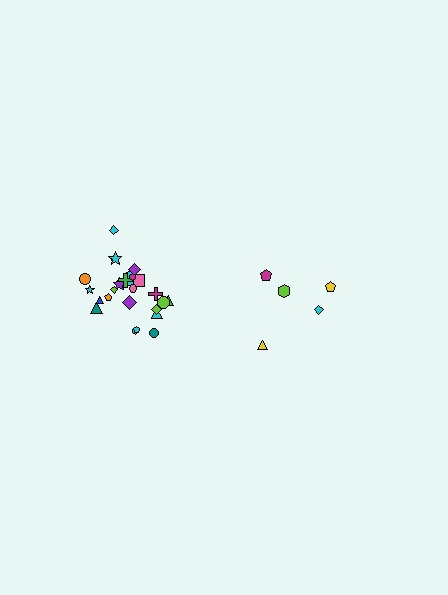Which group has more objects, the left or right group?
The left group.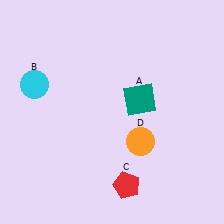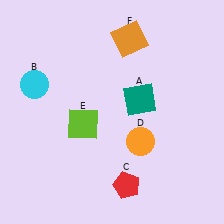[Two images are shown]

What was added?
A lime square (E), an orange square (F) were added in Image 2.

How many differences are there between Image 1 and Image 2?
There are 2 differences between the two images.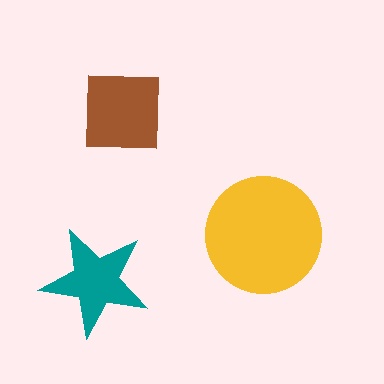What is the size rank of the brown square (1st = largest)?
2nd.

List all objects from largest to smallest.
The yellow circle, the brown square, the teal star.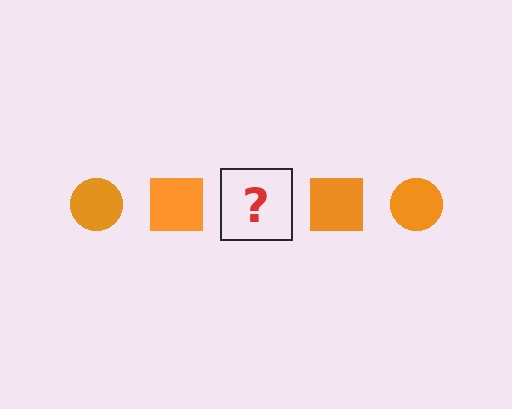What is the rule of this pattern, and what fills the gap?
The rule is that the pattern cycles through circle, square shapes in orange. The gap should be filled with an orange circle.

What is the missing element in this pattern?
The missing element is an orange circle.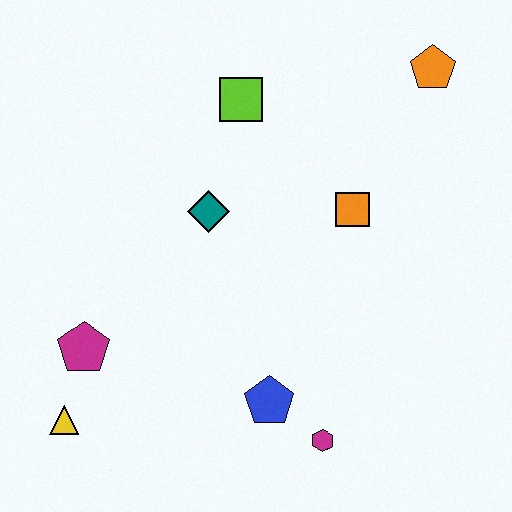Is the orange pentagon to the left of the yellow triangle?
No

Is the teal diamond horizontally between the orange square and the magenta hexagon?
No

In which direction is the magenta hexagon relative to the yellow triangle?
The magenta hexagon is to the right of the yellow triangle.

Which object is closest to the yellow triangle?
The magenta pentagon is closest to the yellow triangle.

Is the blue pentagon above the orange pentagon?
No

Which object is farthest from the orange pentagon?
The yellow triangle is farthest from the orange pentagon.